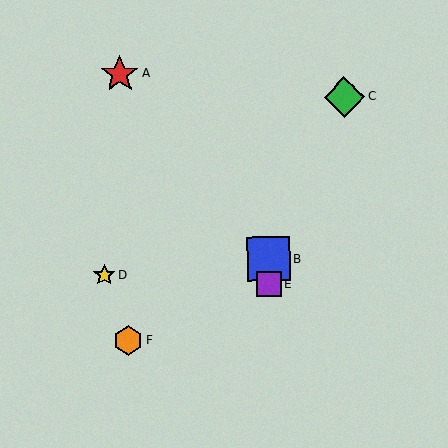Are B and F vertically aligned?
No, B is at x≈268 and F is at x≈128.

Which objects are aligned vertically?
Objects B, E are aligned vertically.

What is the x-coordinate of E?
Object E is at x≈269.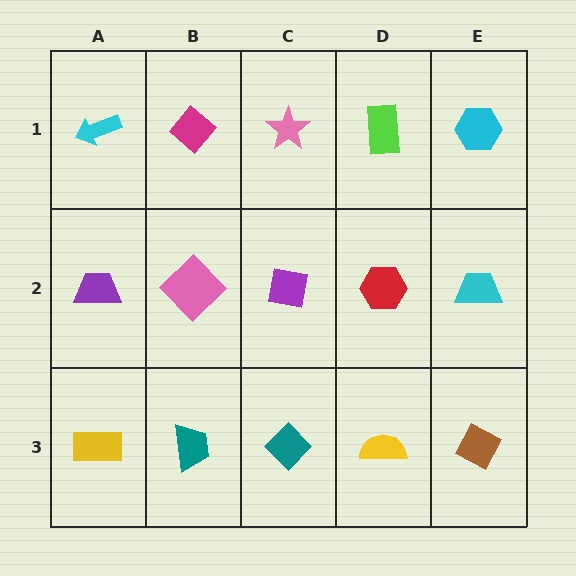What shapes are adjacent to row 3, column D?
A red hexagon (row 2, column D), a teal diamond (row 3, column C), a brown diamond (row 3, column E).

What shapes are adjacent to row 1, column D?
A red hexagon (row 2, column D), a pink star (row 1, column C), a cyan hexagon (row 1, column E).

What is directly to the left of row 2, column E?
A red hexagon.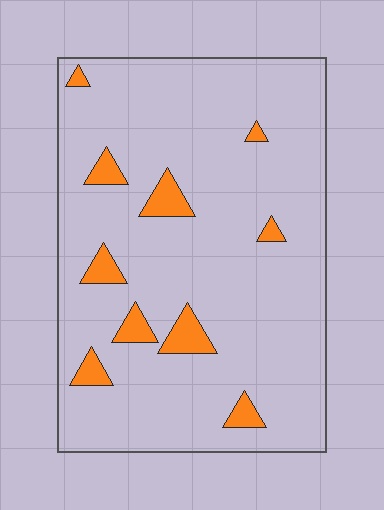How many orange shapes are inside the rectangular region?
10.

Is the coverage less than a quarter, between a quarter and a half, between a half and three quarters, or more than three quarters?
Less than a quarter.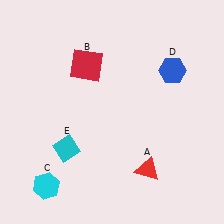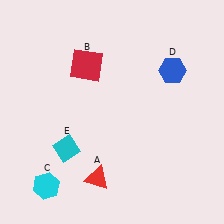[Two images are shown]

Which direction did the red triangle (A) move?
The red triangle (A) moved left.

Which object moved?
The red triangle (A) moved left.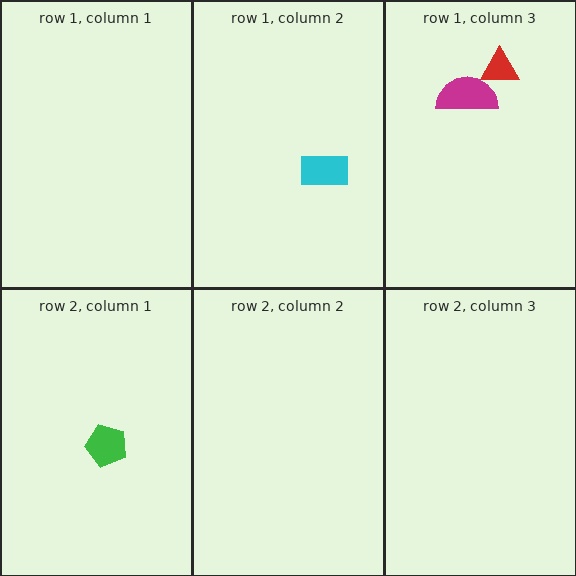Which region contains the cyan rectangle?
The row 1, column 2 region.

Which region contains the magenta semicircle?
The row 1, column 3 region.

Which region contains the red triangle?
The row 1, column 3 region.